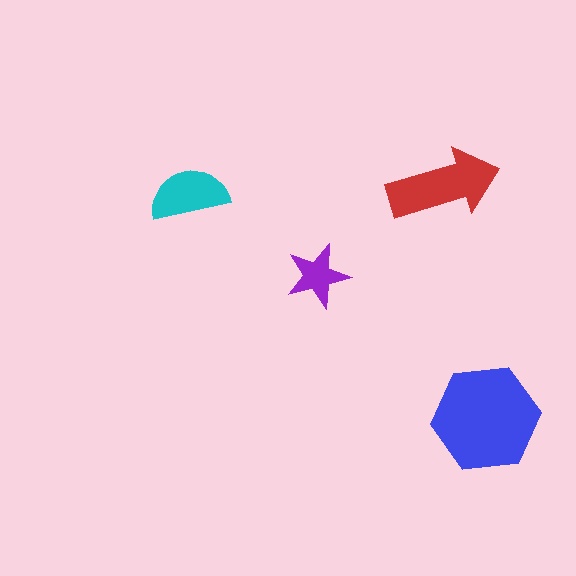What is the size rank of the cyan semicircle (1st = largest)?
3rd.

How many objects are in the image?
There are 4 objects in the image.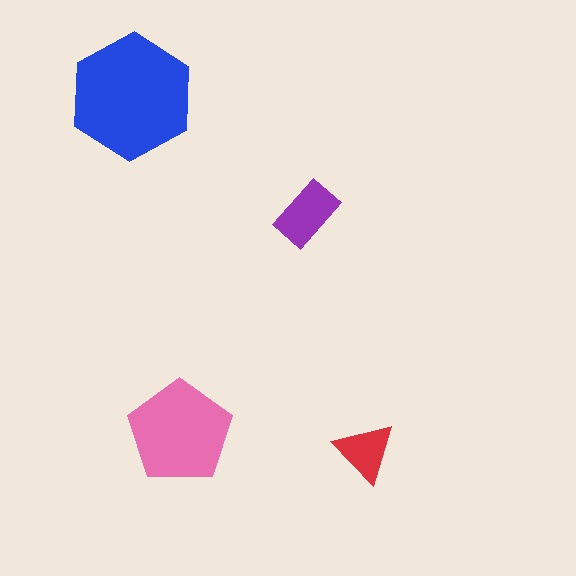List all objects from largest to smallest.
The blue hexagon, the pink pentagon, the purple rectangle, the red triangle.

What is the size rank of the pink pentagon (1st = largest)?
2nd.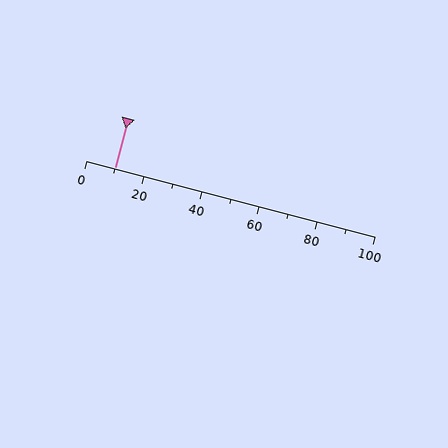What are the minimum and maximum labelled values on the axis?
The axis runs from 0 to 100.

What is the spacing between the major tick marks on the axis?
The major ticks are spaced 20 apart.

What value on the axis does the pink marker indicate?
The marker indicates approximately 10.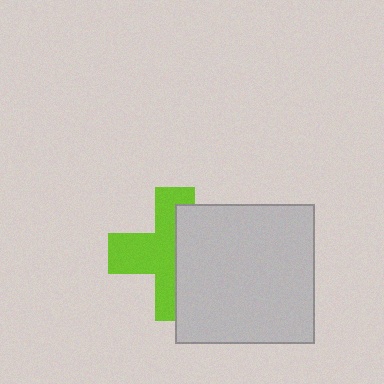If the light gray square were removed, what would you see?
You would see the complete lime cross.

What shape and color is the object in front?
The object in front is a light gray square.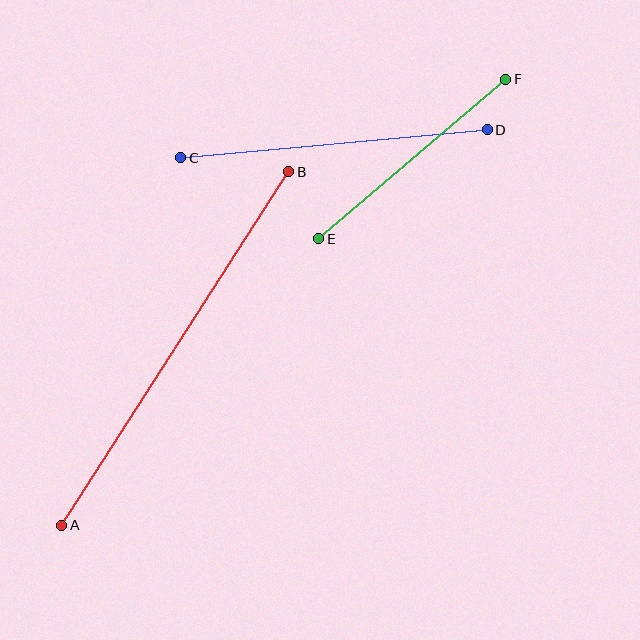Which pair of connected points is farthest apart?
Points A and B are farthest apart.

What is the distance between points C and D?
The distance is approximately 308 pixels.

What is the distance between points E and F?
The distance is approximately 246 pixels.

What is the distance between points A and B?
The distance is approximately 420 pixels.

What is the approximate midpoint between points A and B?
The midpoint is at approximately (175, 348) pixels.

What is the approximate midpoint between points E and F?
The midpoint is at approximately (412, 159) pixels.